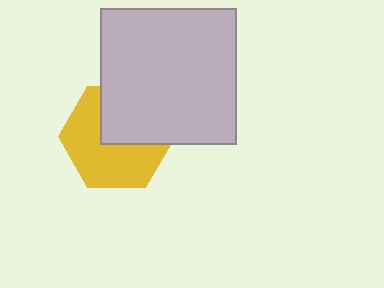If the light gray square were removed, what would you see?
You would see the complete yellow hexagon.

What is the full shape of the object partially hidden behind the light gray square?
The partially hidden object is a yellow hexagon.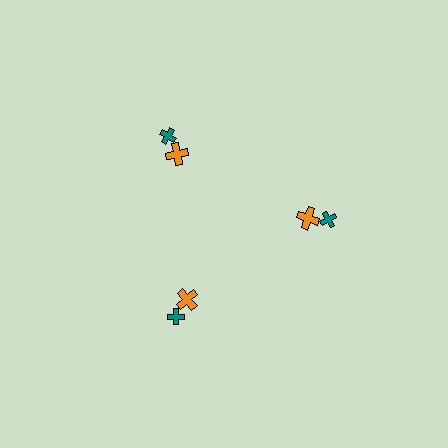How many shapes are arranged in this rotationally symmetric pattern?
There are 6 shapes, arranged in 3 groups of 2.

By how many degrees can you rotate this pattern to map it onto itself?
The pattern maps onto itself every 120 degrees of rotation.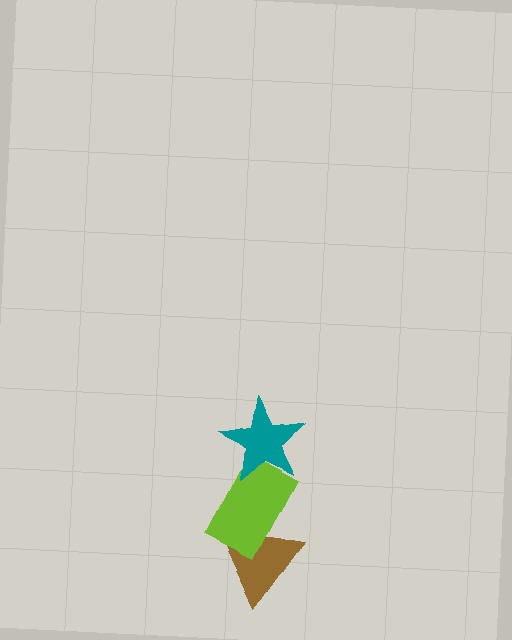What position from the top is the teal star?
The teal star is 1st from the top.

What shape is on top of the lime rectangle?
The teal star is on top of the lime rectangle.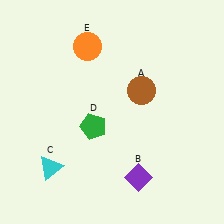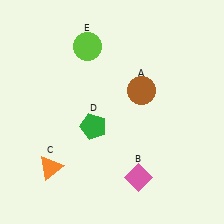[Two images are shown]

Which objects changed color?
B changed from purple to pink. C changed from cyan to orange. E changed from orange to lime.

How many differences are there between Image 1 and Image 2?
There are 3 differences between the two images.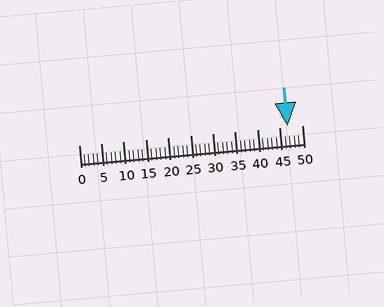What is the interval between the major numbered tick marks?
The major tick marks are spaced 5 units apart.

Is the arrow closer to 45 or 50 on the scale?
The arrow is closer to 45.